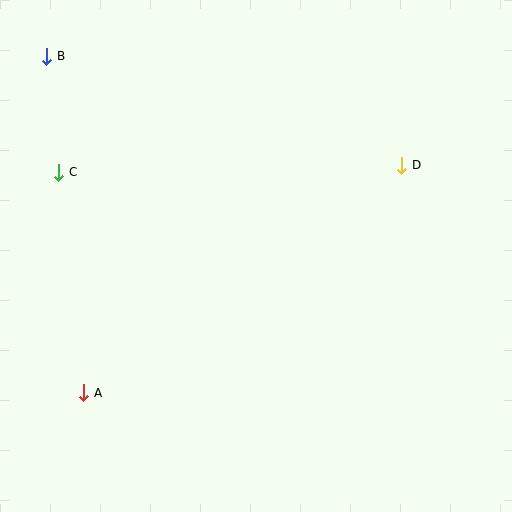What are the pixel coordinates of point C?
Point C is at (59, 172).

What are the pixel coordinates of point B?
Point B is at (47, 56).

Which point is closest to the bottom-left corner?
Point A is closest to the bottom-left corner.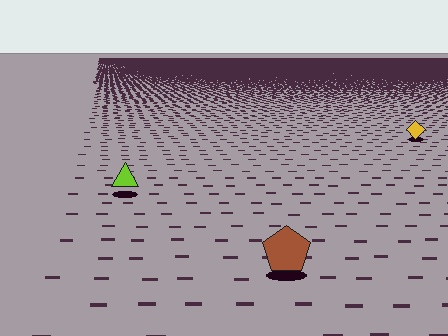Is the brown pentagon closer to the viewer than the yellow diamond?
Yes. The brown pentagon is closer — you can tell from the texture gradient: the ground texture is coarser near it.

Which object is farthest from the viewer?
The yellow diamond is farthest from the viewer. It appears smaller and the ground texture around it is denser.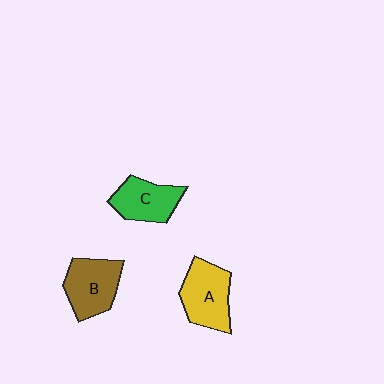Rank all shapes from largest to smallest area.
From largest to smallest: A (yellow), B (brown), C (green).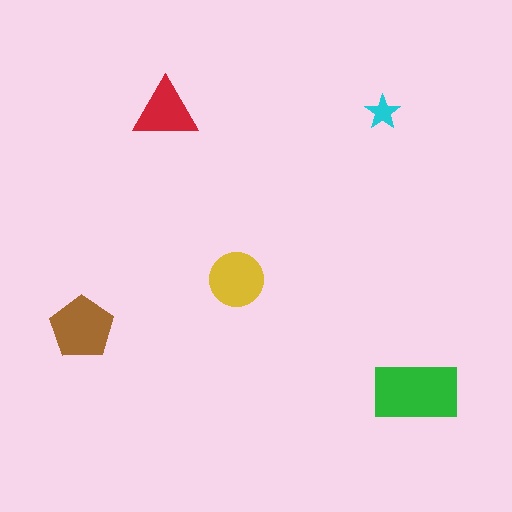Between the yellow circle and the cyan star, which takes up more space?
The yellow circle.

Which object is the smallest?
The cyan star.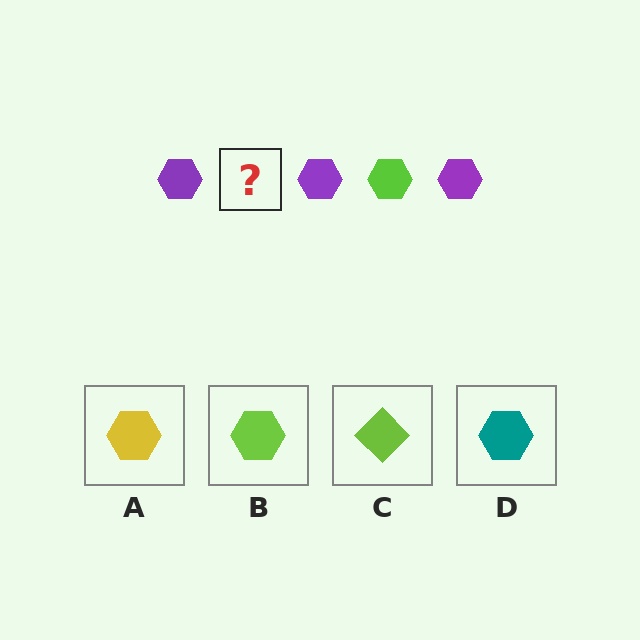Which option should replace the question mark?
Option B.